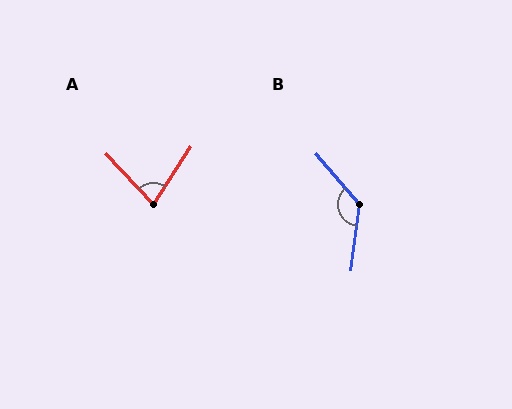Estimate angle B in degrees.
Approximately 132 degrees.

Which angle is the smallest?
A, at approximately 76 degrees.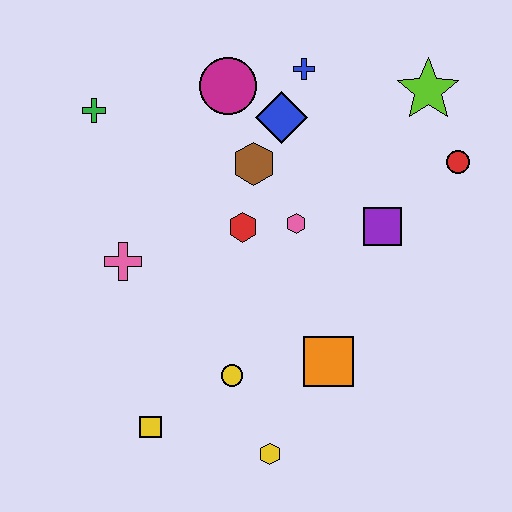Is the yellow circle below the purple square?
Yes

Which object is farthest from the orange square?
The green cross is farthest from the orange square.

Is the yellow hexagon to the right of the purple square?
No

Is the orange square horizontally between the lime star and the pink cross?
Yes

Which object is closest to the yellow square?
The yellow circle is closest to the yellow square.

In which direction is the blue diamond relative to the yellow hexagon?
The blue diamond is above the yellow hexagon.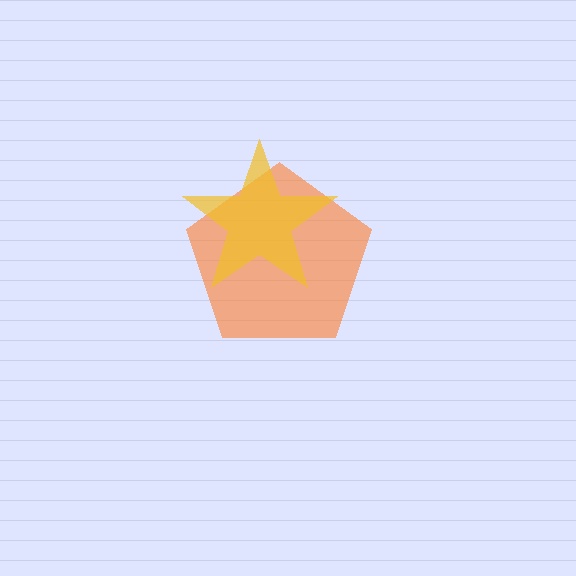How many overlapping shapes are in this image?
There are 2 overlapping shapes in the image.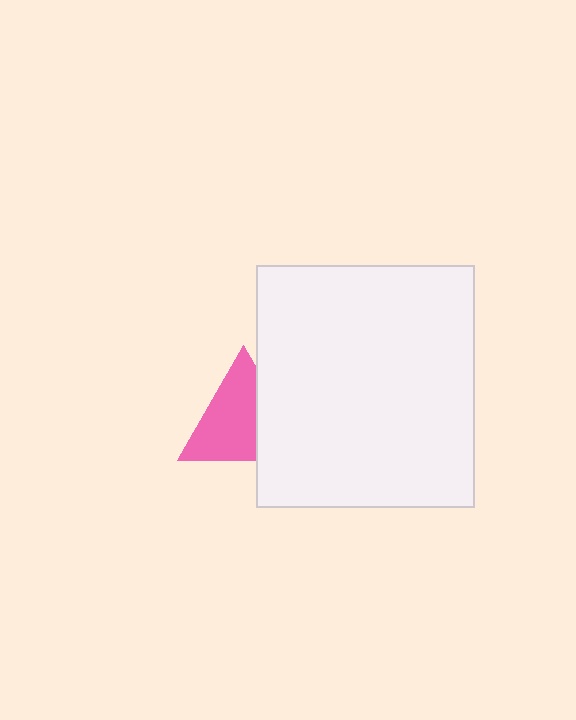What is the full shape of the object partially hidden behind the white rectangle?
The partially hidden object is a pink triangle.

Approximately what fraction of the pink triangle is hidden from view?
Roughly 34% of the pink triangle is hidden behind the white rectangle.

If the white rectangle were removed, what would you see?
You would see the complete pink triangle.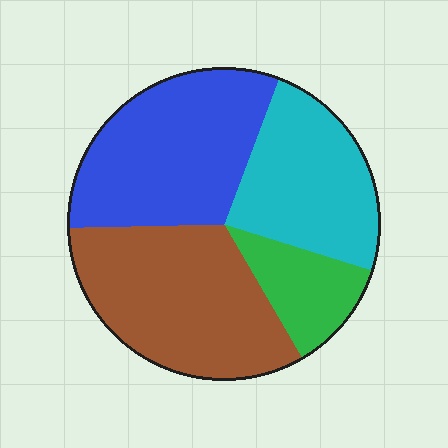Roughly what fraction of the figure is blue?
Blue takes up between a sixth and a third of the figure.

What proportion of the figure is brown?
Brown takes up about one third (1/3) of the figure.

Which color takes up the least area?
Green, at roughly 10%.